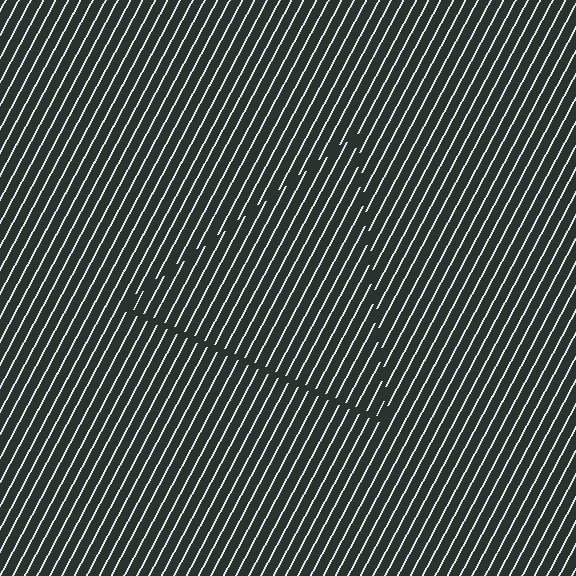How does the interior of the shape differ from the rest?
The interior of the shape contains the same grating, shifted by half a period — the contour is defined by the phase discontinuity where line-ends from the inner and outer gratings abut.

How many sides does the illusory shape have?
3 sides — the line-ends trace a triangle.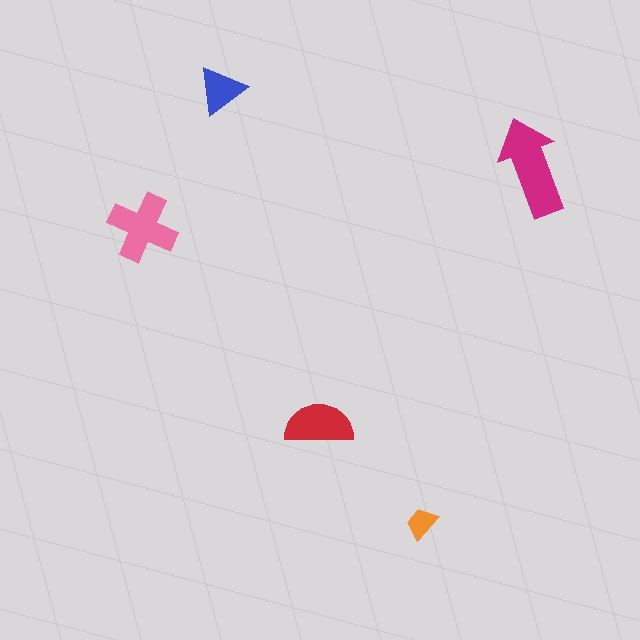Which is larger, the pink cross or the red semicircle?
The pink cross.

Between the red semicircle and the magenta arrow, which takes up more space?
The magenta arrow.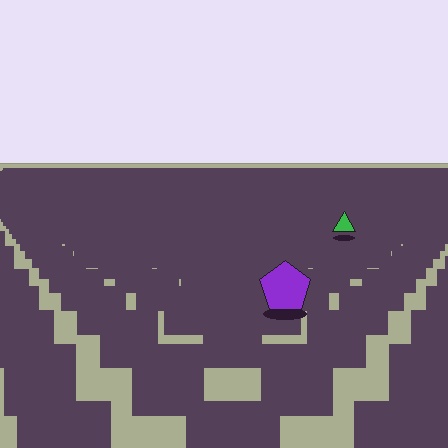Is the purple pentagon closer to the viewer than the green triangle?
Yes. The purple pentagon is closer — you can tell from the texture gradient: the ground texture is coarser near it.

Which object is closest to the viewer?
The purple pentagon is closest. The texture marks near it are larger and more spread out.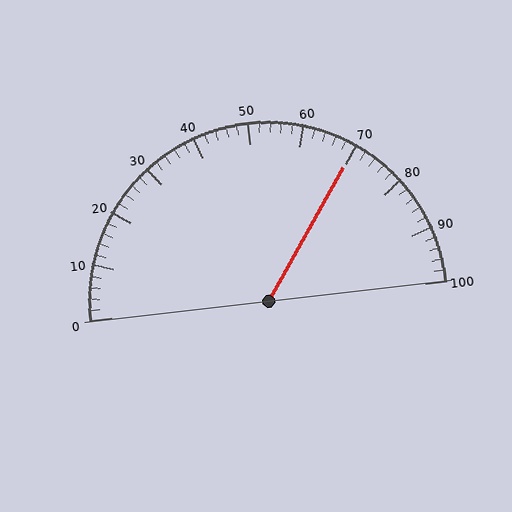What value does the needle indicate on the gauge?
The needle indicates approximately 70.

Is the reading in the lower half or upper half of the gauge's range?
The reading is in the upper half of the range (0 to 100).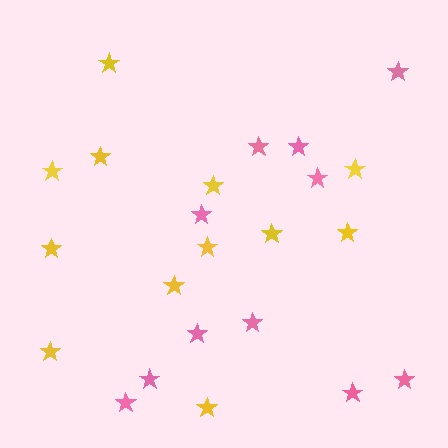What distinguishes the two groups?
There are 2 groups: one group of yellow stars (12) and one group of pink stars (11).